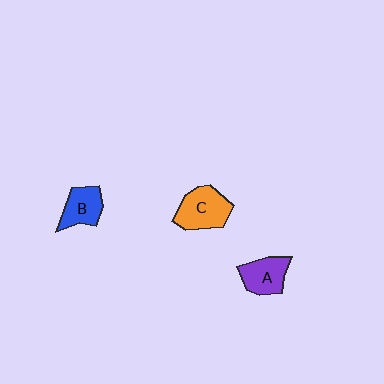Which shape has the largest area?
Shape C (orange).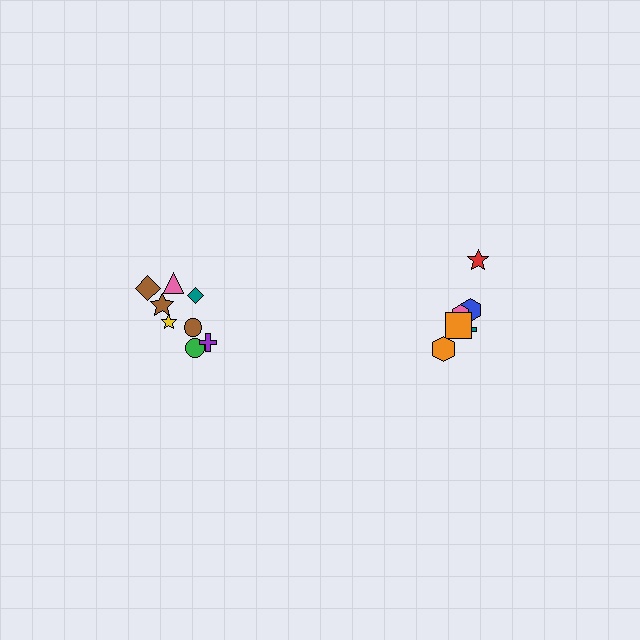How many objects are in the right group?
There are 6 objects.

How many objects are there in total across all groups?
There are 14 objects.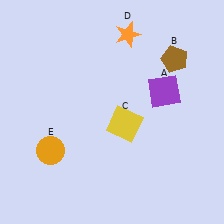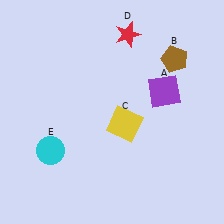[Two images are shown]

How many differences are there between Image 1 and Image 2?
There are 2 differences between the two images.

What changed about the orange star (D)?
In Image 1, D is orange. In Image 2, it changed to red.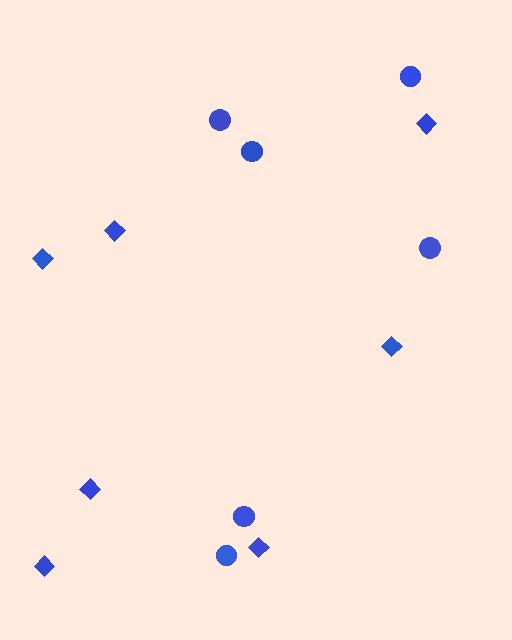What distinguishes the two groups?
There are 2 groups: one group of circles (6) and one group of diamonds (7).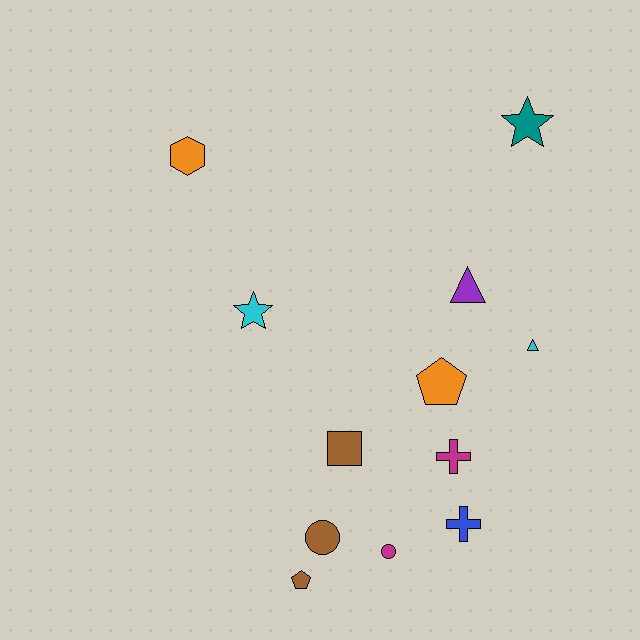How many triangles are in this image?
There are 2 triangles.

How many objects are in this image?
There are 12 objects.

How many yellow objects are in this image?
There are no yellow objects.